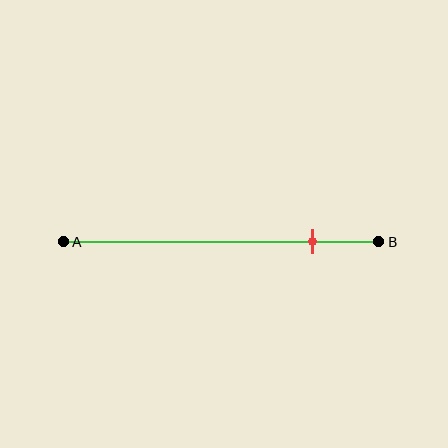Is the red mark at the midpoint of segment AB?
No, the mark is at about 80% from A, not at the 50% midpoint.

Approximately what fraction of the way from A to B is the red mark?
The red mark is approximately 80% of the way from A to B.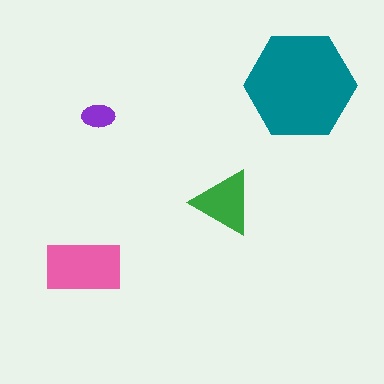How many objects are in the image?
There are 4 objects in the image.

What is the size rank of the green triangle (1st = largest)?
3rd.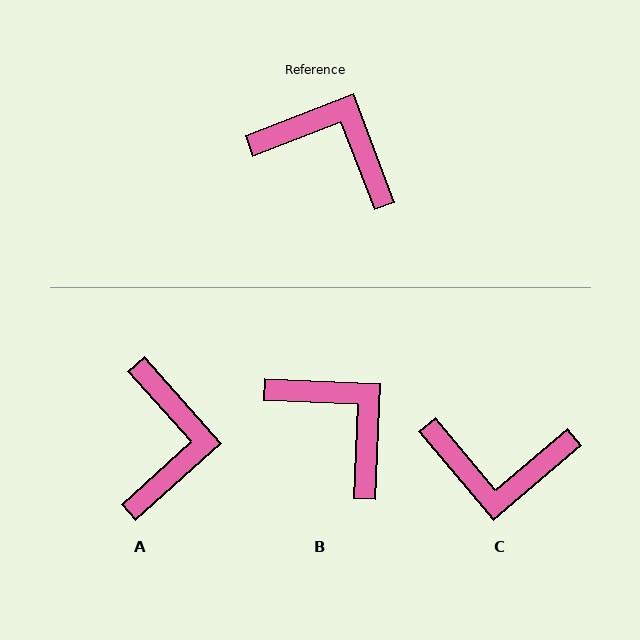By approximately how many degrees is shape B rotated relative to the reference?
Approximately 24 degrees clockwise.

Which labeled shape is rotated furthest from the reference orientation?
C, about 161 degrees away.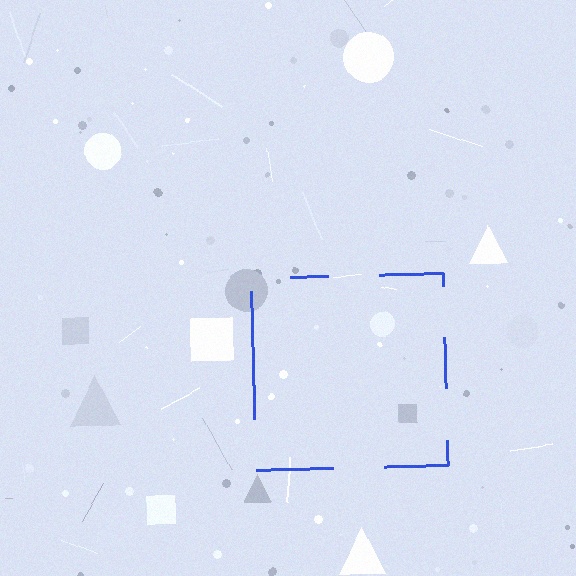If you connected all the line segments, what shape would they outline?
They would outline a square.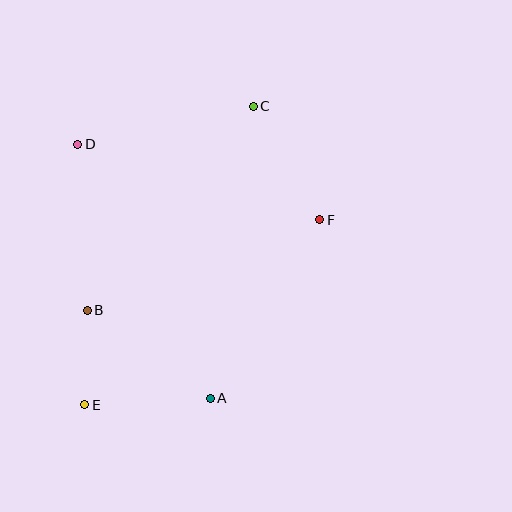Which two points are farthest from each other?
Points C and E are farthest from each other.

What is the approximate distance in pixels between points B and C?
The distance between B and C is approximately 263 pixels.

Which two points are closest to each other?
Points B and E are closest to each other.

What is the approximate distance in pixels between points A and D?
The distance between A and D is approximately 287 pixels.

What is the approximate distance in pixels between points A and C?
The distance between A and C is approximately 295 pixels.